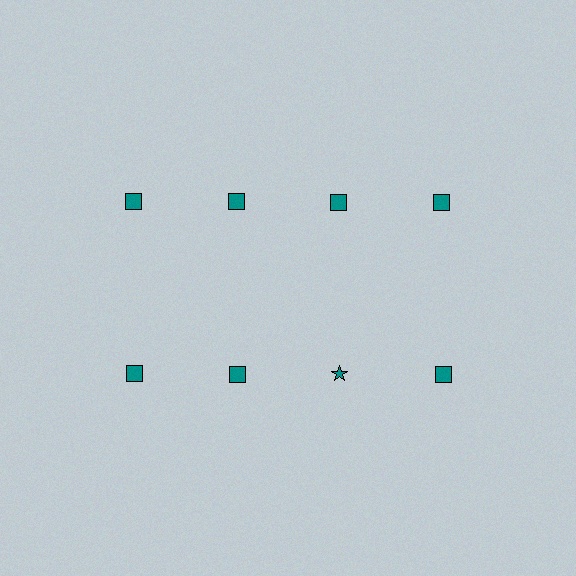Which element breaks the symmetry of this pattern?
The teal star in the second row, center column breaks the symmetry. All other shapes are teal squares.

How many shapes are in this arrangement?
There are 8 shapes arranged in a grid pattern.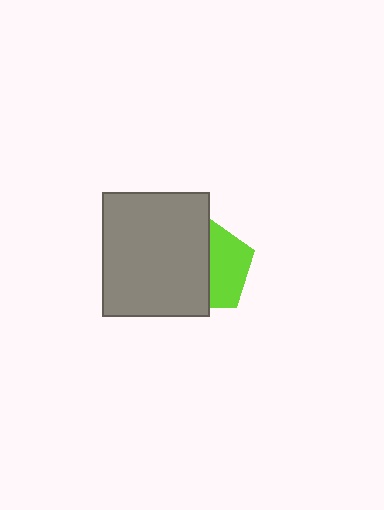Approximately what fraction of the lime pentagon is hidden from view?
Roughly 54% of the lime pentagon is hidden behind the gray rectangle.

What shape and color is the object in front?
The object in front is a gray rectangle.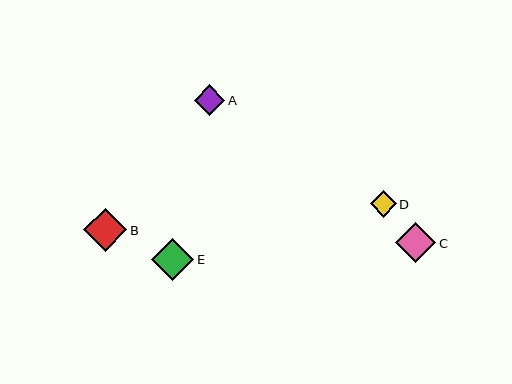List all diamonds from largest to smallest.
From largest to smallest: B, E, C, A, D.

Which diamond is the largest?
Diamond B is the largest with a size of approximately 43 pixels.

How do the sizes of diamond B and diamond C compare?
Diamond B and diamond C are approximately the same size.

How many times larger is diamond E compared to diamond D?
Diamond E is approximately 1.6 times the size of diamond D.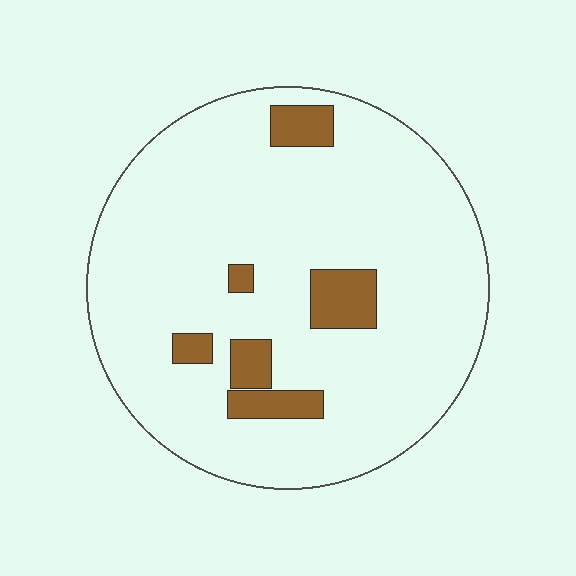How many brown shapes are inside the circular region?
6.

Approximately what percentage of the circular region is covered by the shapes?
Approximately 10%.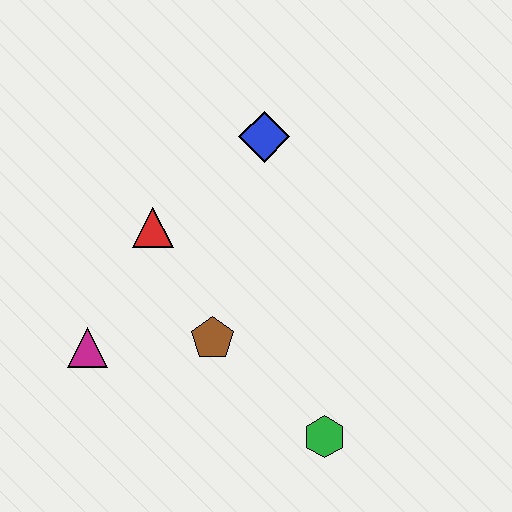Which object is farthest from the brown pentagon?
The blue diamond is farthest from the brown pentagon.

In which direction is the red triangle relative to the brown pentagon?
The red triangle is above the brown pentagon.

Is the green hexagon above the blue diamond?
No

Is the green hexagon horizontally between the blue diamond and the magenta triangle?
No